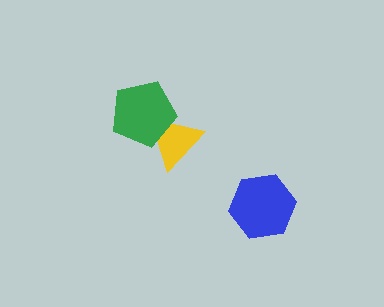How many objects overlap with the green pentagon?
1 object overlaps with the green pentagon.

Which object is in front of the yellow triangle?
The green pentagon is in front of the yellow triangle.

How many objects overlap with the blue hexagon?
0 objects overlap with the blue hexagon.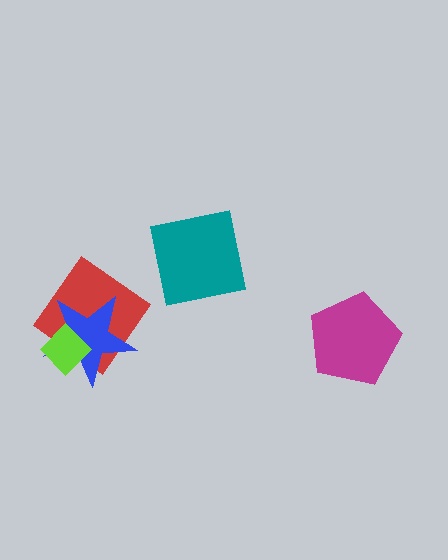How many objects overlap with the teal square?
0 objects overlap with the teal square.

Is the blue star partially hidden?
Yes, it is partially covered by another shape.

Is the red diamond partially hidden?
Yes, it is partially covered by another shape.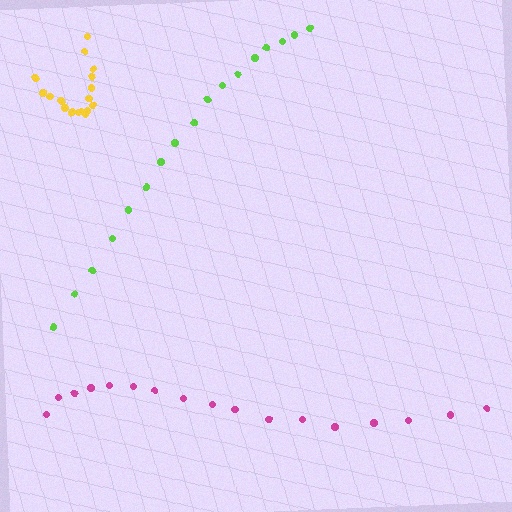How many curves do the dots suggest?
There are 3 distinct paths.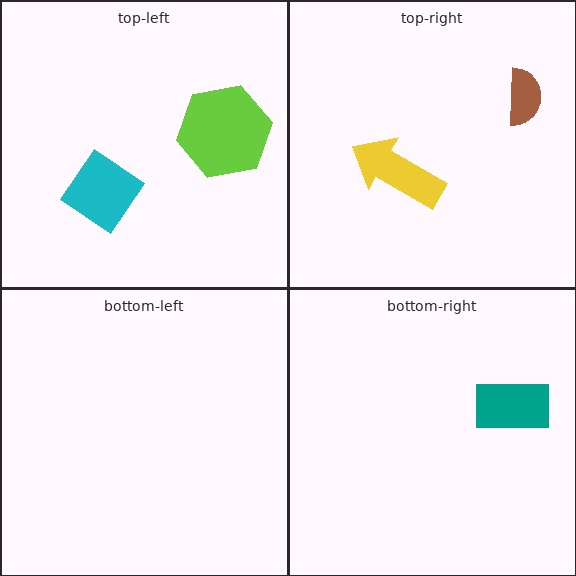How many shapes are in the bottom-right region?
1.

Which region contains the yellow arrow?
The top-right region.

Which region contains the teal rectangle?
The bottom-right region.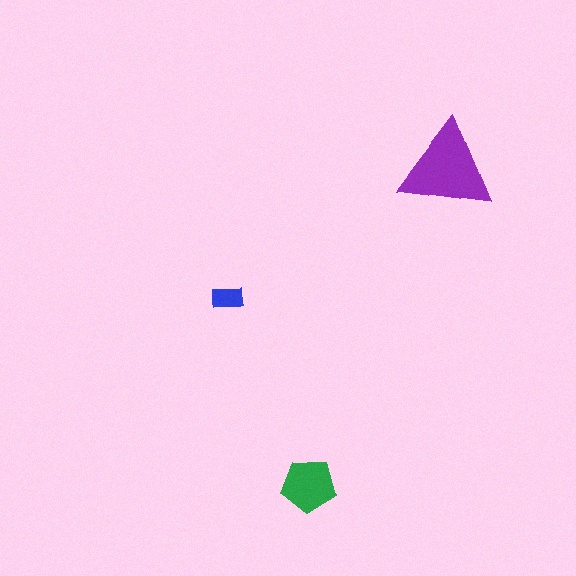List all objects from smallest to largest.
The blue rectangle, the green pentagon, the purple triangle.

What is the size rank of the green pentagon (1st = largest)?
2nd.